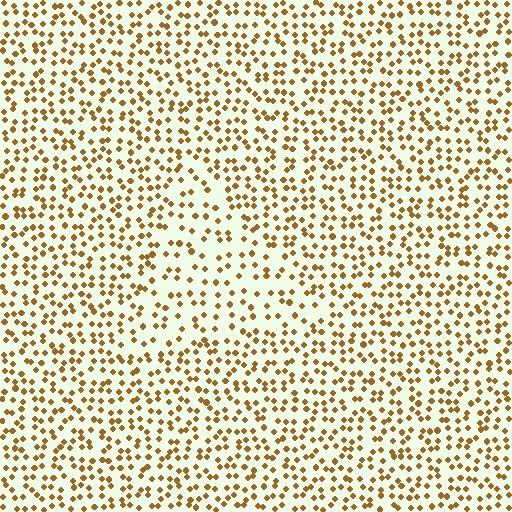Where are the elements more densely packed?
The elements are more densely packed outside the triangle boundary.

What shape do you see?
I see a triangle.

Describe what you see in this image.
The image contains small brown elements arranged at two different densities. A triangle-shaped region is visible where the elements are less densely packed than the surrounding area.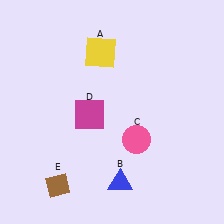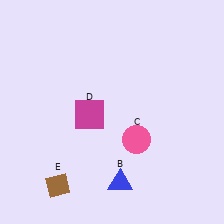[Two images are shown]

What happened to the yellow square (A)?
The yellow square (A) was removed in Image 2. It was in the top-left area of Image 1.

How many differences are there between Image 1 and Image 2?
There is 1 difference between the two images.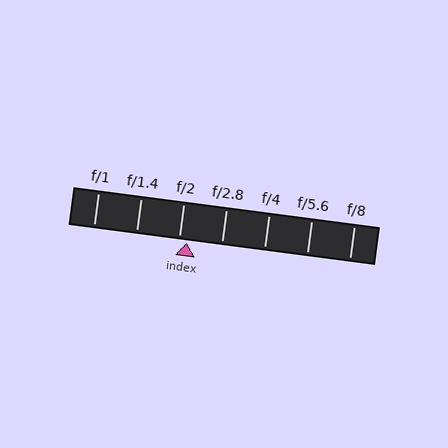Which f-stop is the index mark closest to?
The index mark is closest to f/2.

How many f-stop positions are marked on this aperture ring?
There are 7 f-stop positions marked.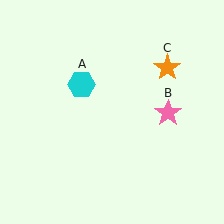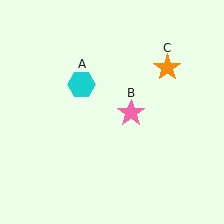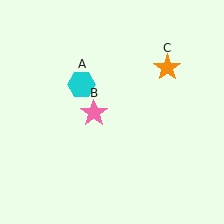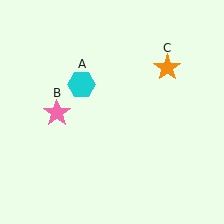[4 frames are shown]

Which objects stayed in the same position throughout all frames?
Cyan hexagon (object A) and orange star (object C) remained stationary.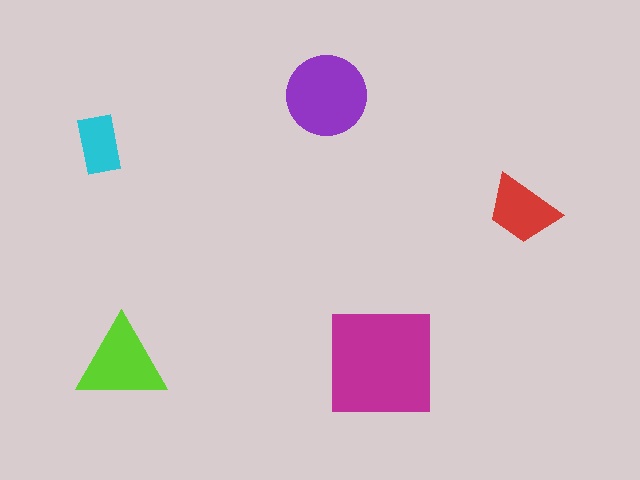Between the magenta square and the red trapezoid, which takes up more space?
The magenta square.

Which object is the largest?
The magenta square.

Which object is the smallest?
The cyan rectangle.